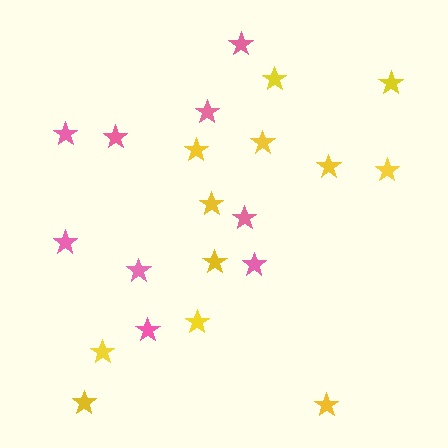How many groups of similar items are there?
There are 2 groups: one group of pink stars (9) and one group of yellow stars (12).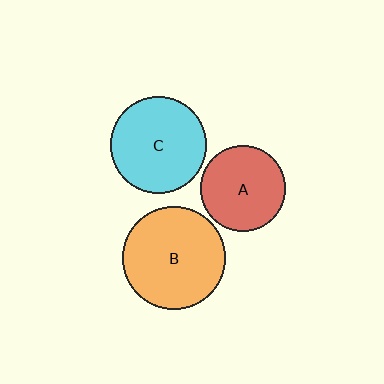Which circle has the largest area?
Circle B (orange).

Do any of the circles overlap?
No, none of the circles overlap.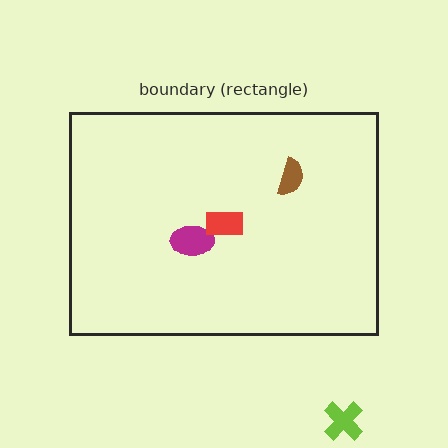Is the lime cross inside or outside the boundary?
Outside.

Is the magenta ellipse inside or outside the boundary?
Inside.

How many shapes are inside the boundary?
3 inside, 1 outside.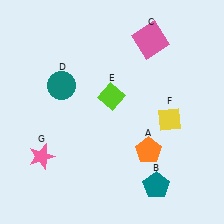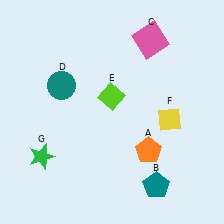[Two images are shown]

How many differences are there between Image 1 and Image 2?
There is 1 difference between the two images.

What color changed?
The star (G) changed from pink in Image 1 to green in Image 2.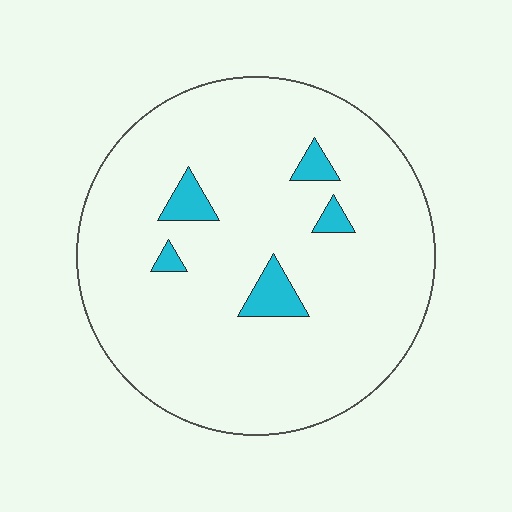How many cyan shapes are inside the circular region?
5.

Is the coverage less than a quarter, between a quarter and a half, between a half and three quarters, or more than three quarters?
Less than a quarter.